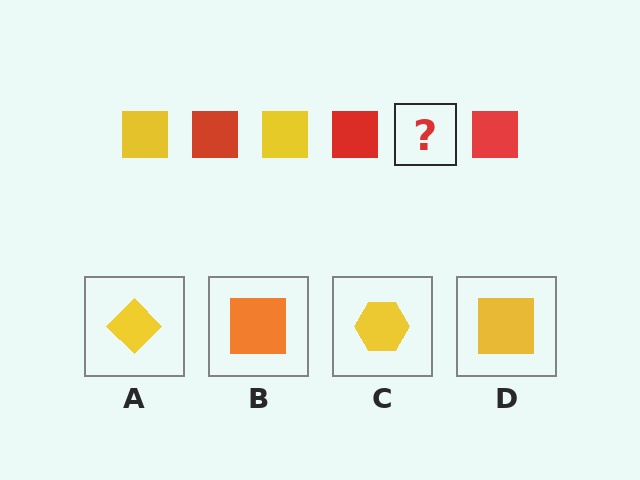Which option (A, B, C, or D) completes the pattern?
D.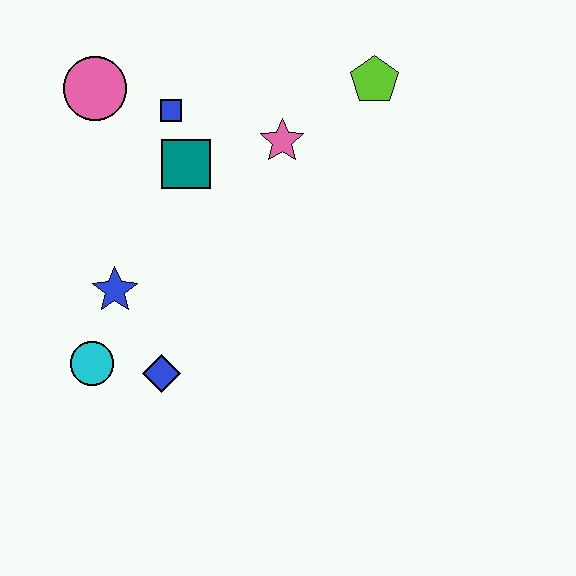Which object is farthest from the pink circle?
The blue diamond is farthest from the pink circle.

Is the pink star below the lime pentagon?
Yes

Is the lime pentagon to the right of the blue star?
Yes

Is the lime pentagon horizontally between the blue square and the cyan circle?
No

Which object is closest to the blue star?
The cyan circle is closest to the blue star.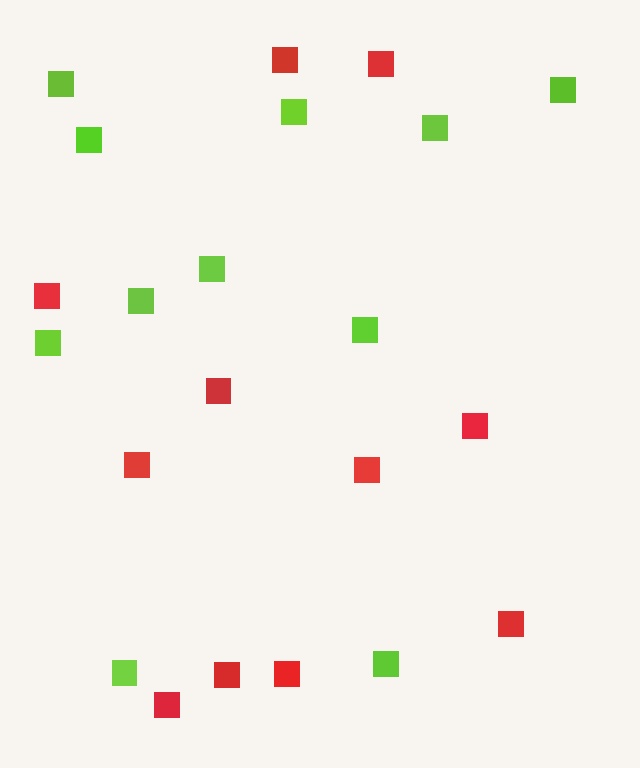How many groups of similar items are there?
There are 2 groups: one group of lime squares (11) and one group of red squares (11).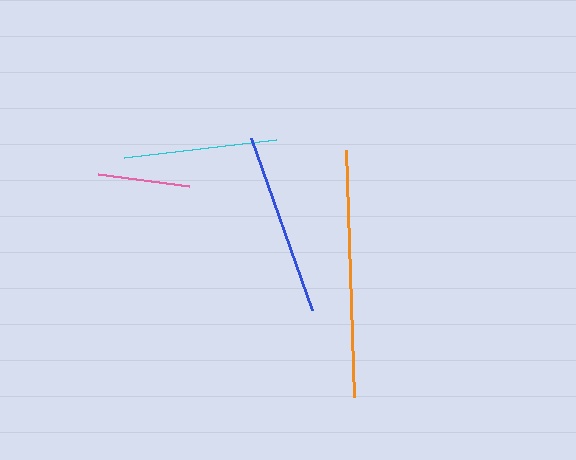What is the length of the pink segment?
The pink segment is approximately 92 pixels long.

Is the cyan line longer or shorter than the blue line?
The blue line is longer than the cyan line.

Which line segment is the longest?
The orange line is the longest at approximately 247 pixels.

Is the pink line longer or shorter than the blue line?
The blue line is longer than the pink line.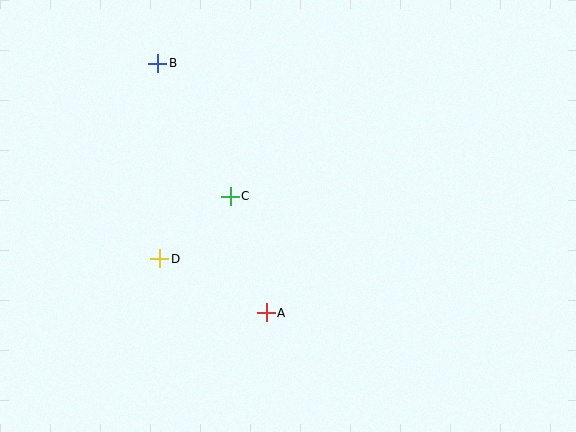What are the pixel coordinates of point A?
Point A is at (266, 313).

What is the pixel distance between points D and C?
The distance between D and C is 94 pixels.